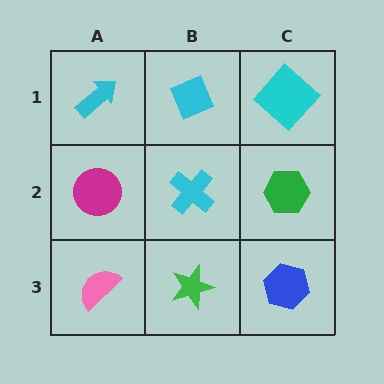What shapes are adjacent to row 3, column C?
A green hexagon (row 2, column C), a green star (row 3, column B).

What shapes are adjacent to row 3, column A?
A magenta circle (row 2, column A), a green star (row 3, column B).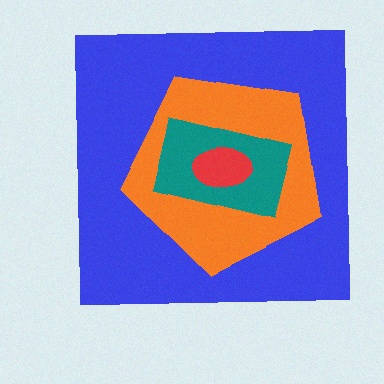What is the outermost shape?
The blue square.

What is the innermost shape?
The red ellipse.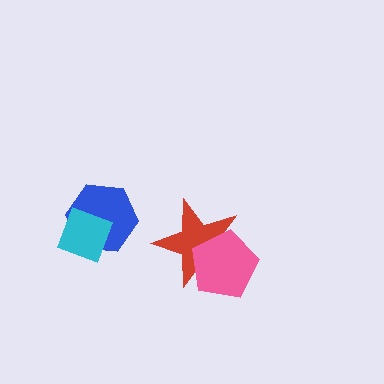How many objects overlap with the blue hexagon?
1 object overlaps with the blue hexagon.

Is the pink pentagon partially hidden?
No, no other shape covers it.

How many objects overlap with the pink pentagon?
1 object overlaps with the pink pentagon.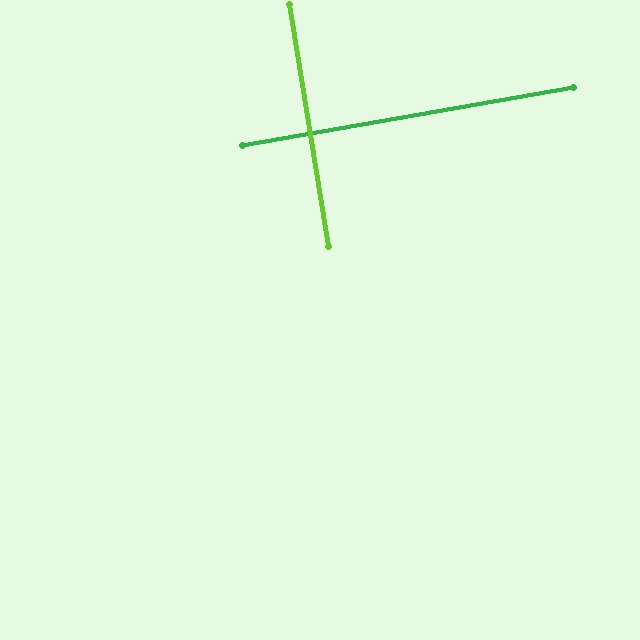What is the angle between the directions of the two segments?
Approximately 89 degrees.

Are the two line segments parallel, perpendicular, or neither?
Perpendicular — they meet at approximately 89°.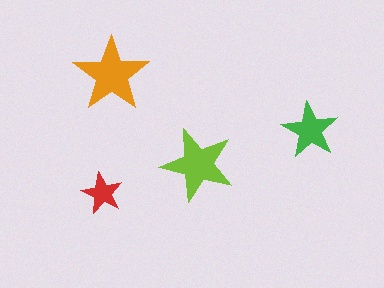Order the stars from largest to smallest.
the orange one, the lime one, the green one, the red one.